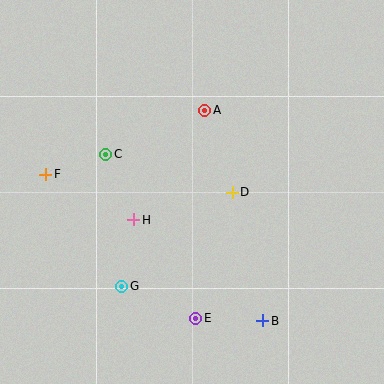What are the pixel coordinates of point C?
Point C is at (106, 154).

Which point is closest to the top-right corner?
Point A is closest to the top-right corner.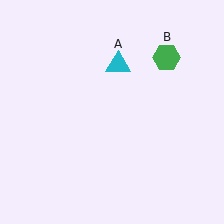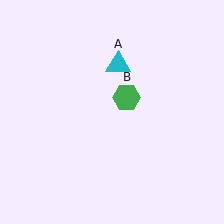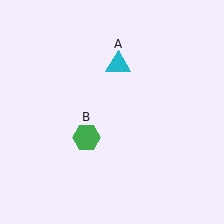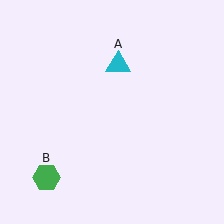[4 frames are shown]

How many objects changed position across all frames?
1 object changed position: green hexagon (object B).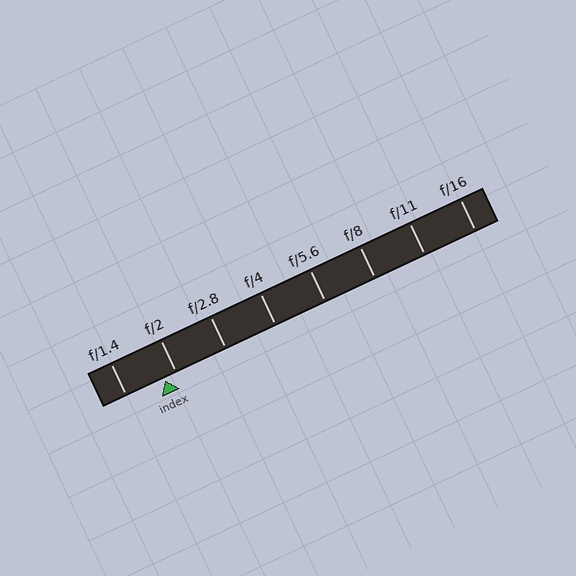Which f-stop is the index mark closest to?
The index mark is closest to f/2.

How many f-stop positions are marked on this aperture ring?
There are 8 f-stop positions marked.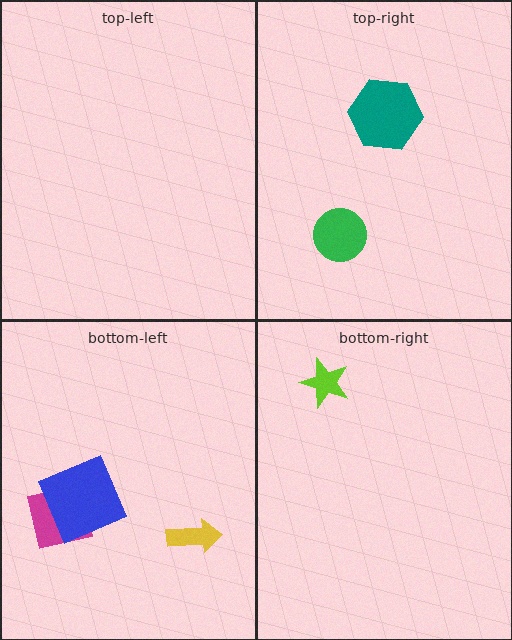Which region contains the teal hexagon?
The top-right region.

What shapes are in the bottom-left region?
The magenta square, the yellow arrow, the blue square.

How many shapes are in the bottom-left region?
3.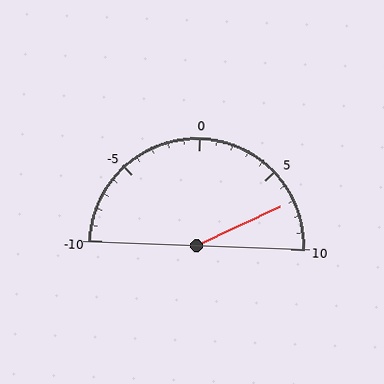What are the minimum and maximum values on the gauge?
The gauge ranges from -10 to 10.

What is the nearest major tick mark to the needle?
The nearest major tick mark is 5.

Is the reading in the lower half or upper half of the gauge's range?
The reading is in the upper half of the range (-10 to 10).